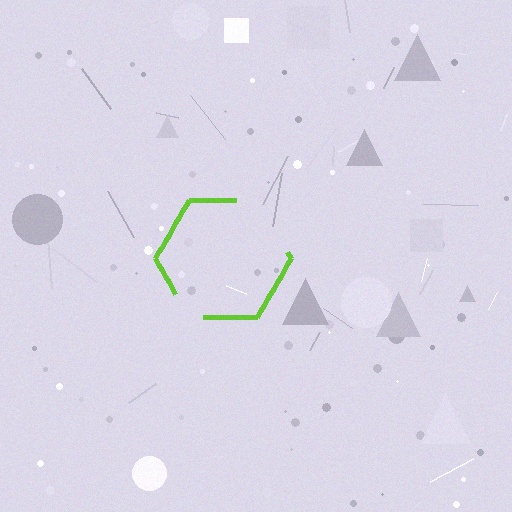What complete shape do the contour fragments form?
The contour fragments form a hexagon.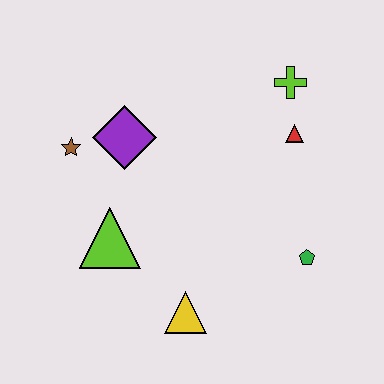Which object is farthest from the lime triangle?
The lime cross is farthest from the lime triangle.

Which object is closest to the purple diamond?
The brown star is closest to the purple diamond.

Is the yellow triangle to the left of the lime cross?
Yes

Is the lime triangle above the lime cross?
No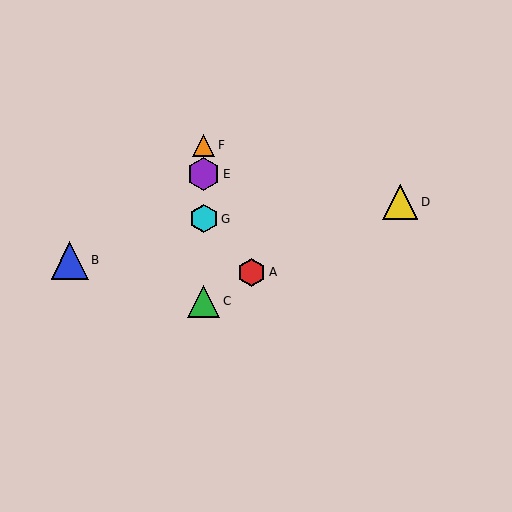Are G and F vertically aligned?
Yes, both are at x≈204.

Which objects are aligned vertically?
Objects C, E, F, G are aligned vertically.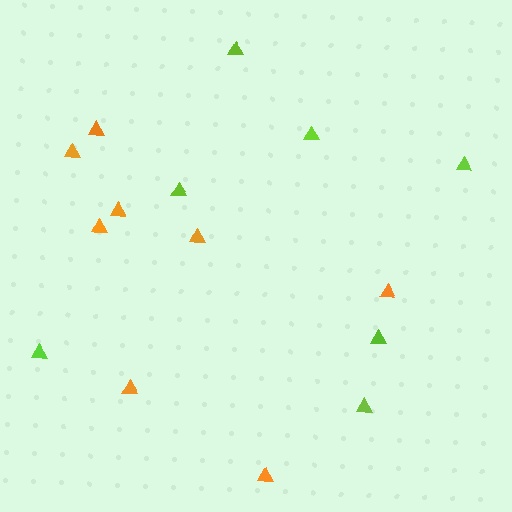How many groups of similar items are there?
There are 2 groups: one group of orange triangles (8) and one group of lime triangles (7).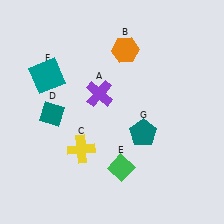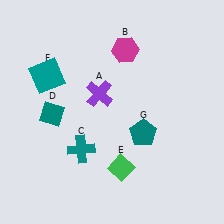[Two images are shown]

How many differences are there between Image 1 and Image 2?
There are 2 differences between the two images.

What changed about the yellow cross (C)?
In Image 1, C is yellow. In Image 2, it changed to teal.